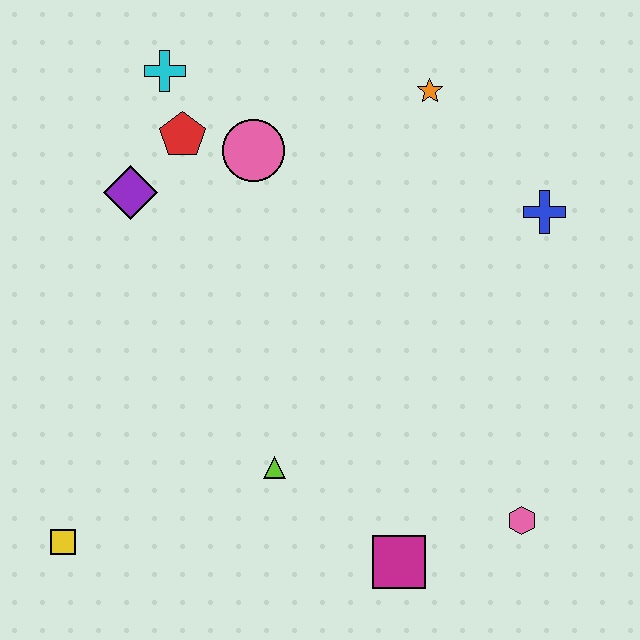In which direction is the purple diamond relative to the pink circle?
The purple diamond is to the left of the pink circle.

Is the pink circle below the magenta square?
No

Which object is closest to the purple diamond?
The red pentagon is closest to the purple diamond.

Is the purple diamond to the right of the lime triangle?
No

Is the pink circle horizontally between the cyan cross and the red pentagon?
No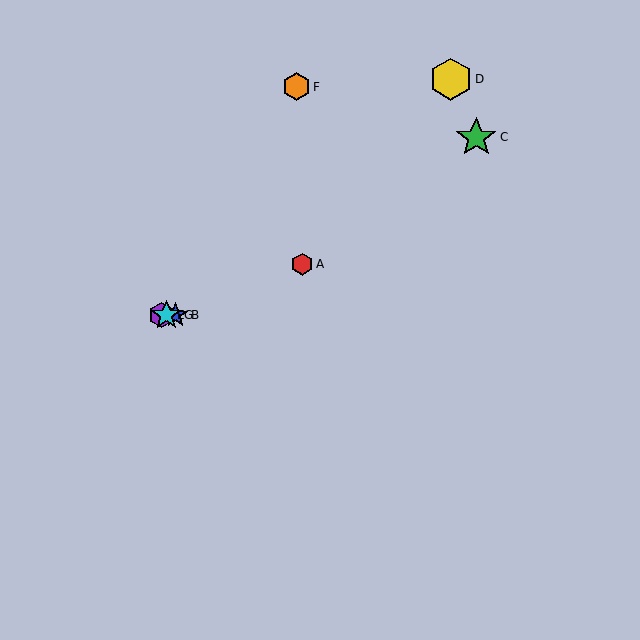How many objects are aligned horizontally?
3 objects (B, E, G) are aligned horizontally.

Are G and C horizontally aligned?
No, G is at y≈315 and C is at y≈137.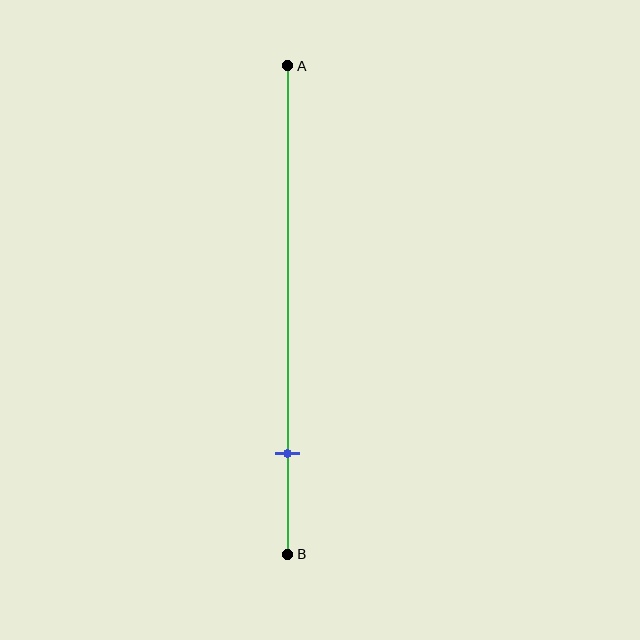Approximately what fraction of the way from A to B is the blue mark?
The blue mark is approximately 80% of the way from A to B.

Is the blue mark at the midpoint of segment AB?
No, the mark is at about 80% from A, not at the 50% midpoint.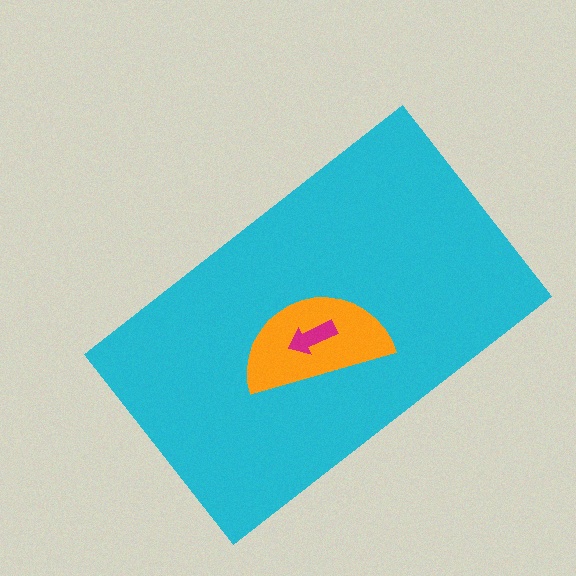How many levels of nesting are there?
3.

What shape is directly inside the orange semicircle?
The magenta arrow.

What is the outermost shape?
The cyan rectangle.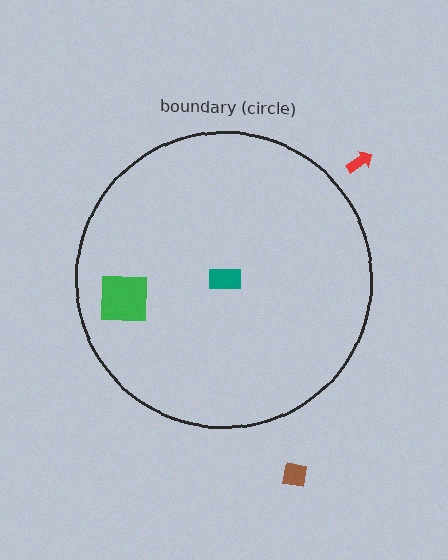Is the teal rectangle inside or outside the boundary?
Inside.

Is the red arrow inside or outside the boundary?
Outside.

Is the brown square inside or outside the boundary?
Outside.